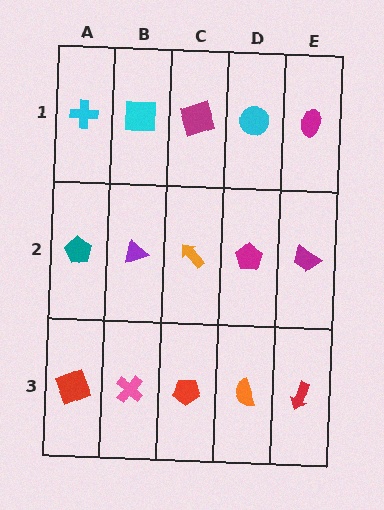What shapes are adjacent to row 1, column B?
A purple triangle (row 2, column B), a cyan cross (row 1, column A), a magenta square (row 1, column C).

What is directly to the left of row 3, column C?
A pink cross.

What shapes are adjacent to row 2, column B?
A cyan square (row 1, column B), a pink cross (row 3, column B), a teal pentagon (row 2, column A), an orange arrow (row 2, column C).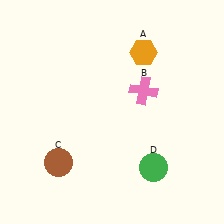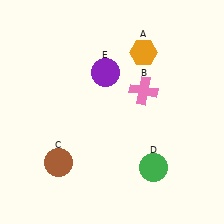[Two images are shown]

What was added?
A purple circle (E) was added in Image 2.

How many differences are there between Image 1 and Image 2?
There is 1 difference between the two images.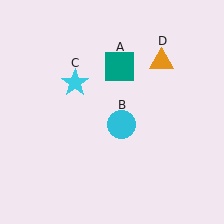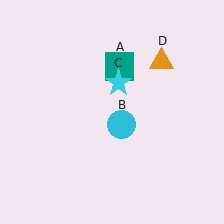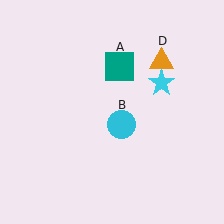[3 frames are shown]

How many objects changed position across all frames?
1 object changed position: cyan star (object C).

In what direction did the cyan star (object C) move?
The cyan star (object C) moved right.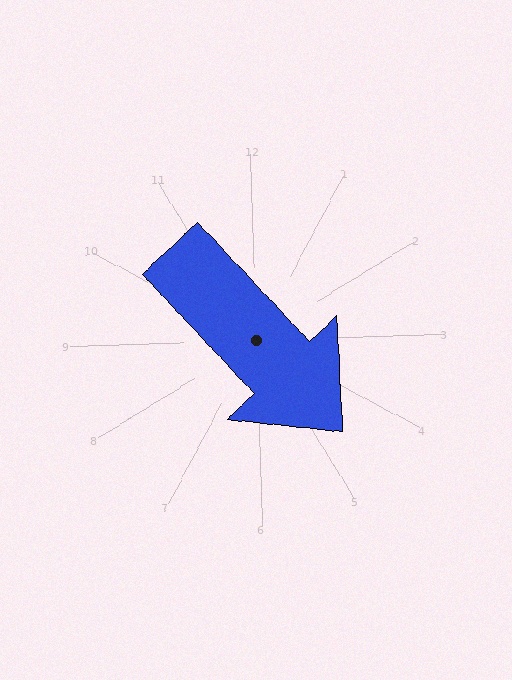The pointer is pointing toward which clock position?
Roughly 5 o'clock.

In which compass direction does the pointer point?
Southeast.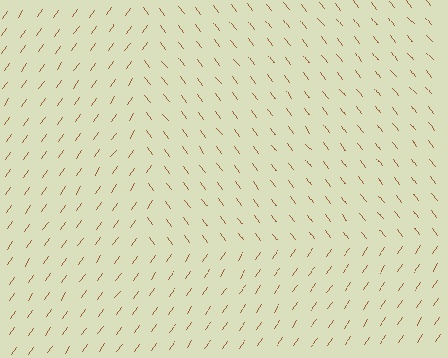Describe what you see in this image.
The image is filled with small brown line segments. A rectangle region in the image has lines oriented differently from the surrounding lines, creating a visible texture boundary.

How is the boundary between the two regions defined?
The boundary is defined purely by a change in line orientation (approximately 72 degrees difference). All lines are the same color and thickness.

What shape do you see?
I see a rectangle.